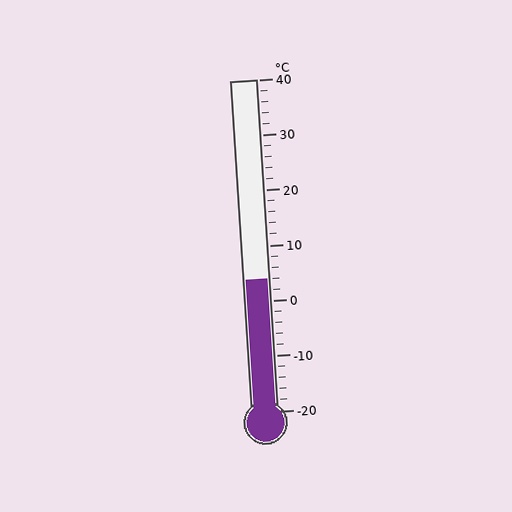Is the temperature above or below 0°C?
The temperature is above 0°C.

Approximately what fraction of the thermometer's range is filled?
The thermometer is filled to approximately 40% of its range.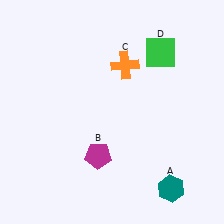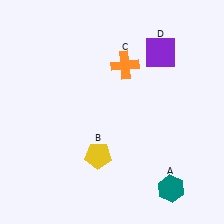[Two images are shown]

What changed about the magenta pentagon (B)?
In Image 1, B is magenta. In Image 2, it changed to yellow.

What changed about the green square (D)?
In Image 1, D is green. In Image 2, it changed to purple.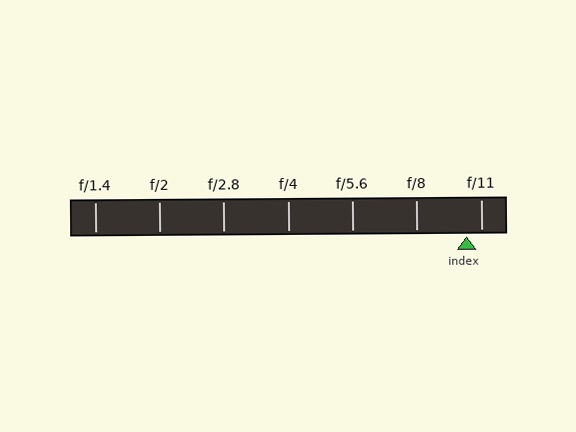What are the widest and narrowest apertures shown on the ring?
The widest aperture shown is f/1.4 and the narrowest is f/11.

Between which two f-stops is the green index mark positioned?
The index mark is between f/8 and f/11.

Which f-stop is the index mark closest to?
The index mark is closest to f/11.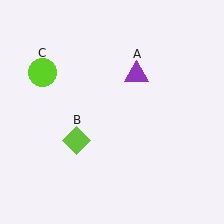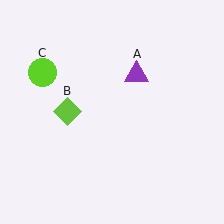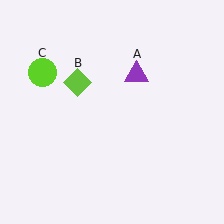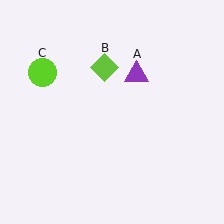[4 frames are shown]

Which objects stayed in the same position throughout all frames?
Purple triangle (object A) and lime circle (object C) remained stationary.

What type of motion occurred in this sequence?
The lime diamond (object B) rotated clockwise around the center of the scene.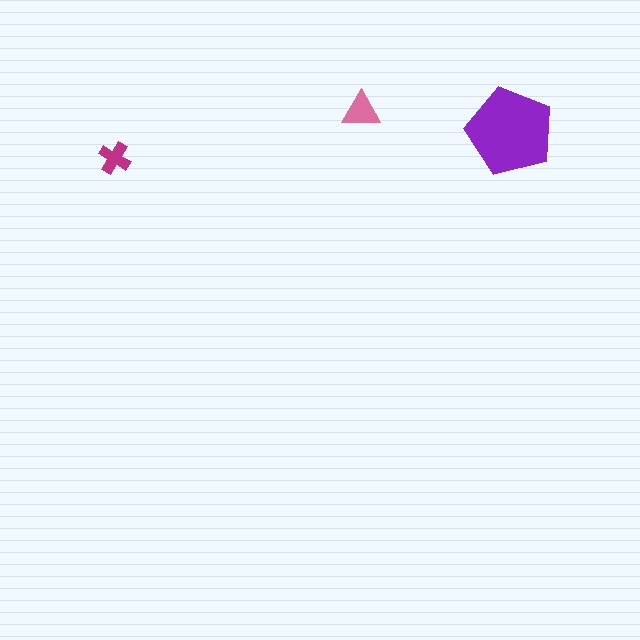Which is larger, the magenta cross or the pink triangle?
The pink triangle.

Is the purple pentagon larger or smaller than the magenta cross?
Larger.